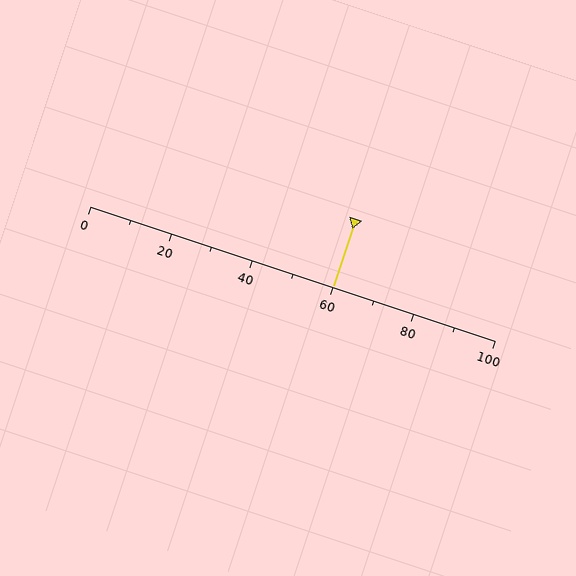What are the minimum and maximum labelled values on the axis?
The axis runs from 0 to 100.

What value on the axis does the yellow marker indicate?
The marker indicates approximately 60.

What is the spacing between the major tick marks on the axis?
The major ticks are spaced 20 apart.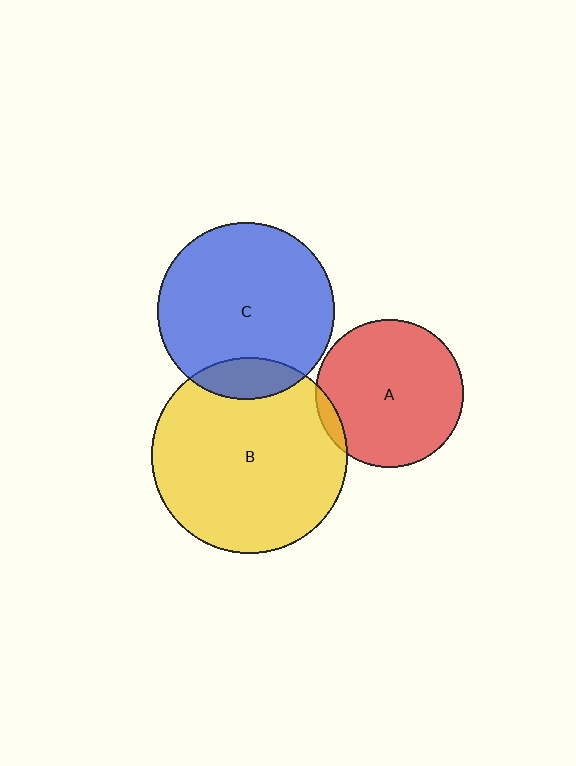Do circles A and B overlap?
Yes.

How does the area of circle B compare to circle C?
Approximately 1.2 times.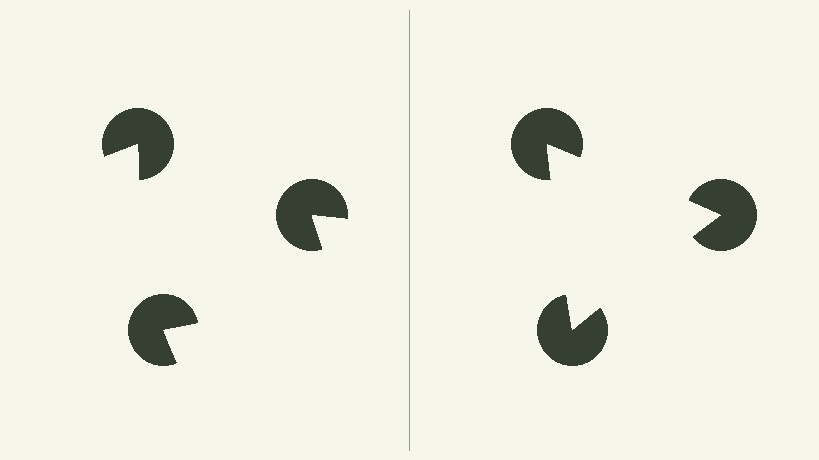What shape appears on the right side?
An illusory triangle.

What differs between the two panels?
The pac-man discs are positioned identically on both sides; only the wedge orientations differ. On the right they align to a triangle; on the left they are misaligned.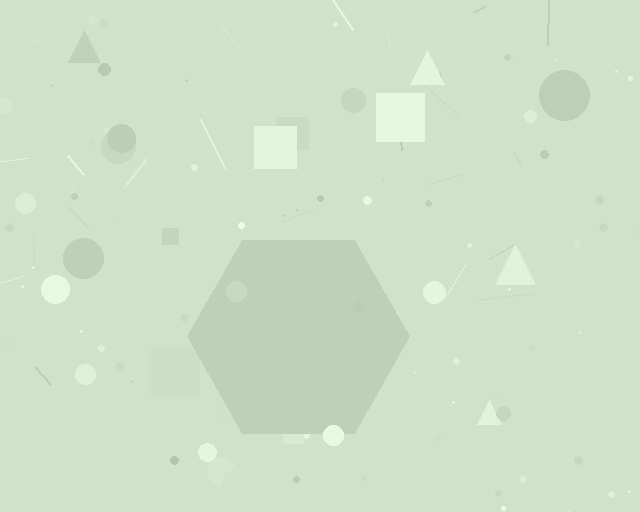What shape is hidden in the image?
A hexagon is hidden in the image.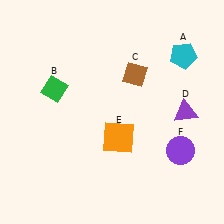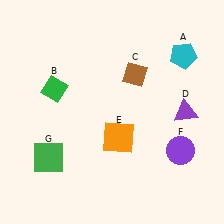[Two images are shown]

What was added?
A green square (G) was added in Image 2.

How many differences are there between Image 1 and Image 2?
There is 1 difference between the two images.